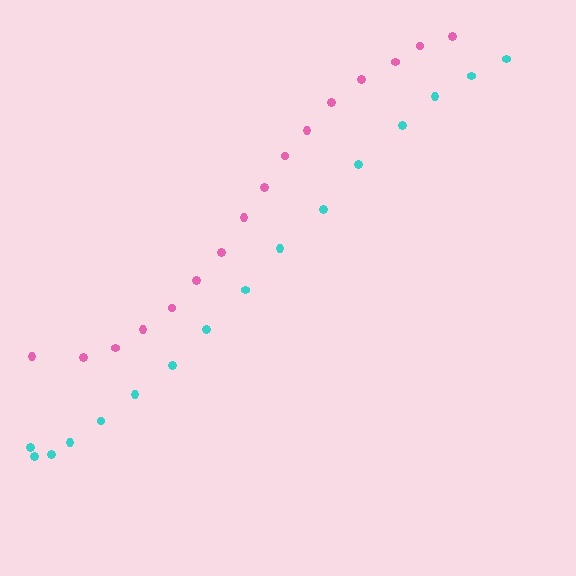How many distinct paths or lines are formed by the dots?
There are 2 distinct paths.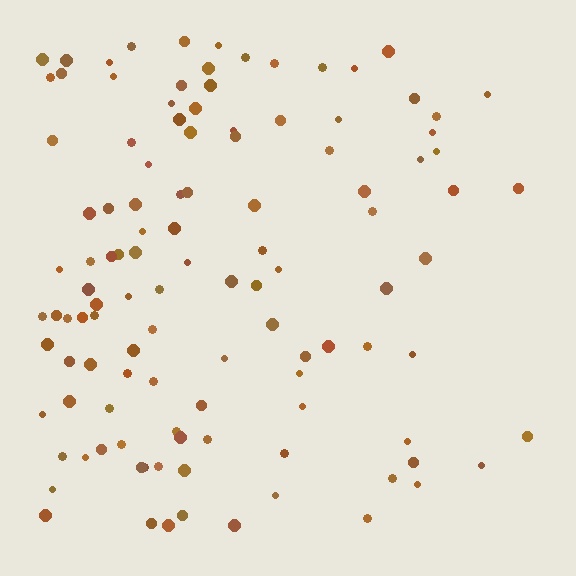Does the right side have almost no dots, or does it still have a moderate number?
Still a moderate number, just noticeably fewer than the left.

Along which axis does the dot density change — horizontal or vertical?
Horizontal.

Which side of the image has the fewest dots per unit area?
The right.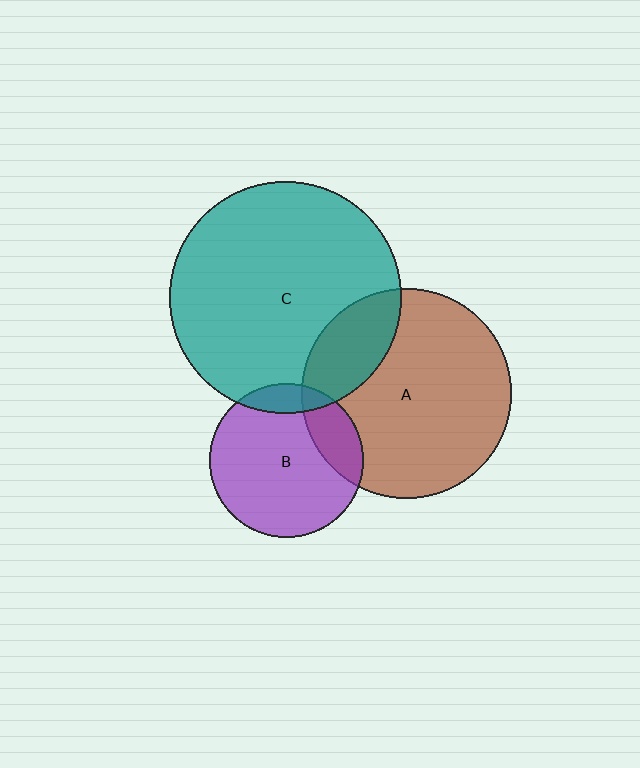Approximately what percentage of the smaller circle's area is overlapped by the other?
Approximately 20%.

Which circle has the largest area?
Circle C (teal).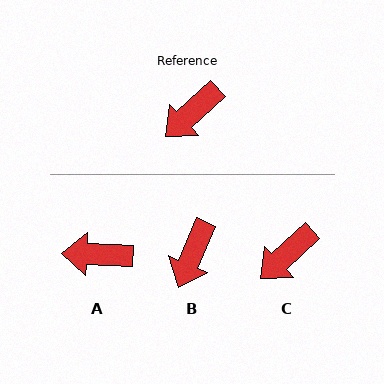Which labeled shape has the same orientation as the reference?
C.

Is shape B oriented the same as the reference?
No, it is off by about 24 degrees.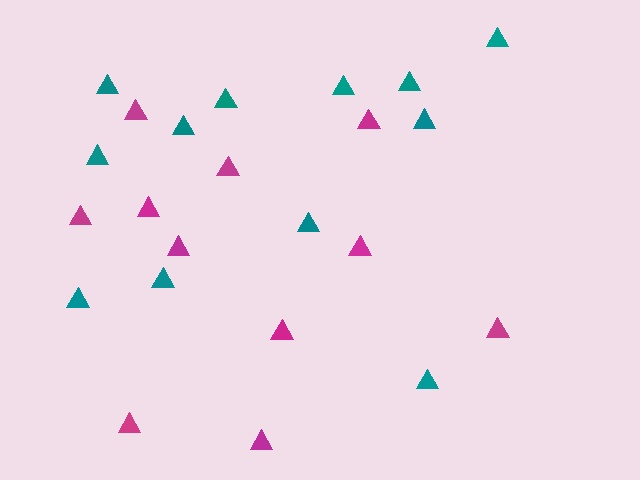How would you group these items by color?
There are 2 groups: one group of magenta triangles (11) and one group of teal triangles (12).